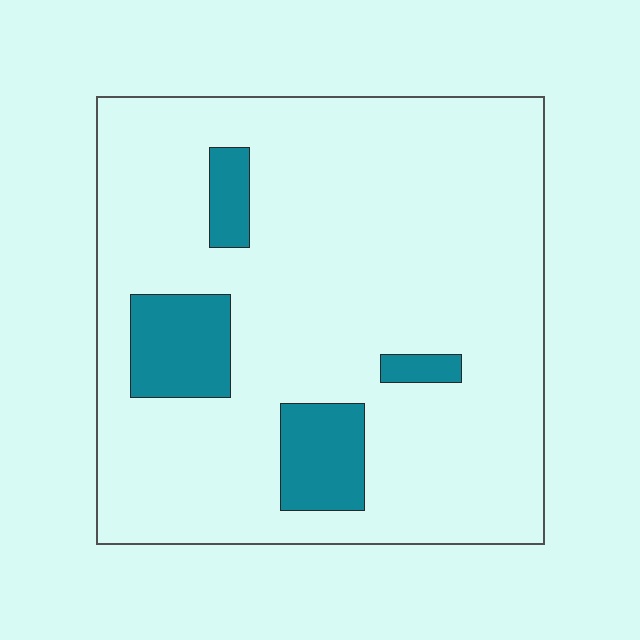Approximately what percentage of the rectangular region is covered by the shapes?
Approximately 15%.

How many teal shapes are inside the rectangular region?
4.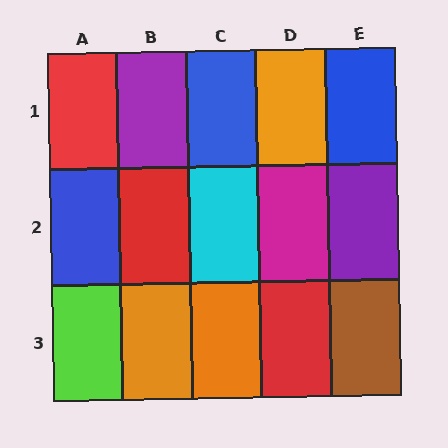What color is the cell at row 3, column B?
Orange.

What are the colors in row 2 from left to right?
Blue, red, cyan, magenta, purple.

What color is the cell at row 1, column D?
Orange.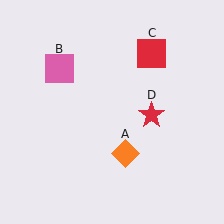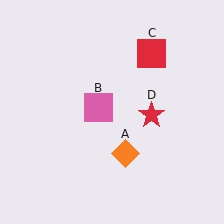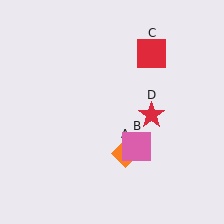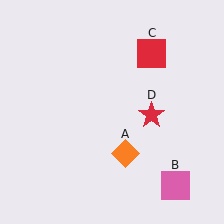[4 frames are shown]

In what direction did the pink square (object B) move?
The pink square (object B) moved down and to the right.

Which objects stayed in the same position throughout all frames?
Orange diamond (object A) and red square (object C) and red star (object D) remained stationary.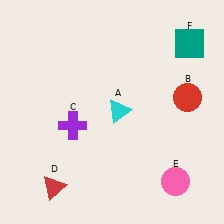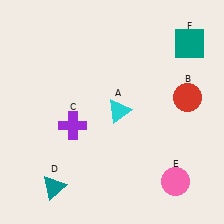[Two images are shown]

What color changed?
The triangle (D) changed from red in Image 1 to teal in Image 2.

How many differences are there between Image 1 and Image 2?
There is 1 difference between the two images.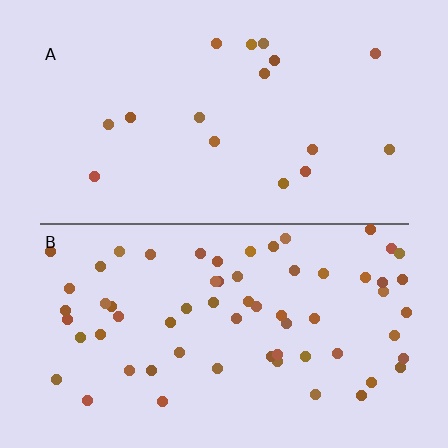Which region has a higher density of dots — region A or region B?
B (the bottom).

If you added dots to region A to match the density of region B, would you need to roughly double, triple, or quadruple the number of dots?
Approximately quadruple.